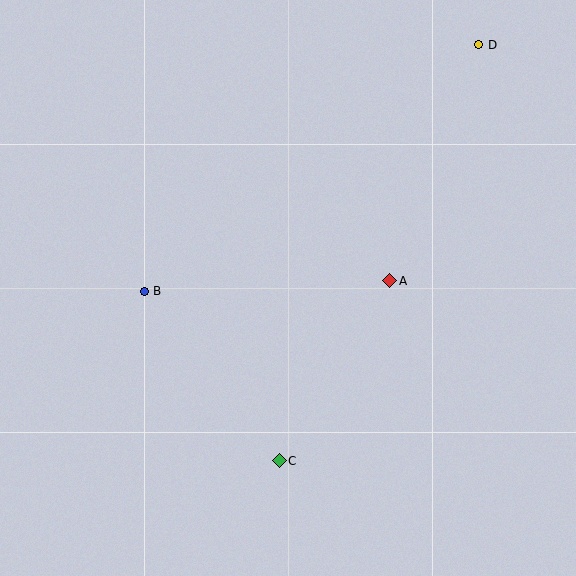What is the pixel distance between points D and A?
The distance between D and A is 253 pixels.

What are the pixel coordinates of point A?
Point A is at (390, 281).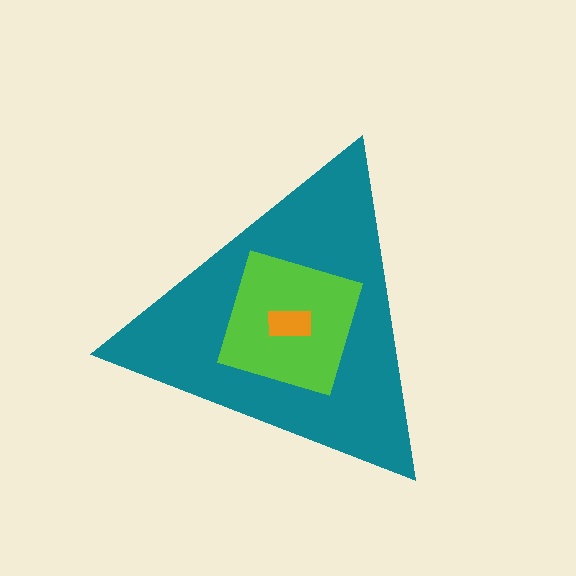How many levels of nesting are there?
3.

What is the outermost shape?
The teal triangle.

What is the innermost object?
The orange rectangle.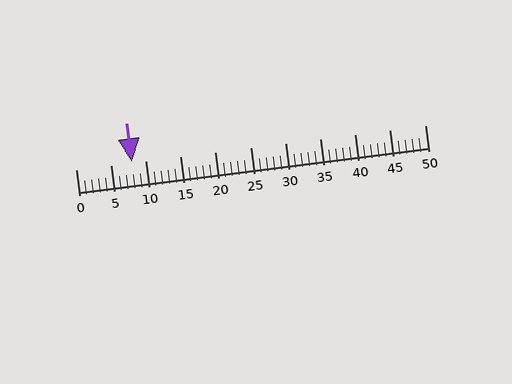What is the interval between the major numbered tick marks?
The major tick marks are spaced 5 units apart.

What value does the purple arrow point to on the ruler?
The purple arrow points to approximately 8.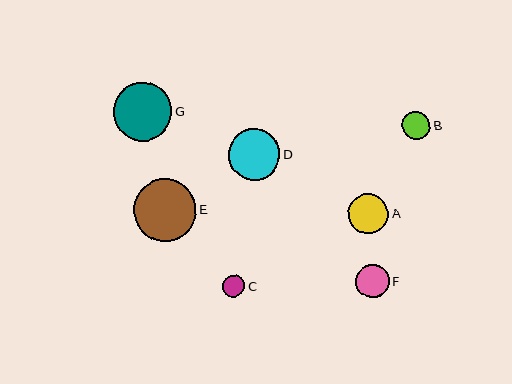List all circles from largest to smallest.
From largest to smallest: E, G, D, A, F, B, C.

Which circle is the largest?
Circle E is the largest with a size of approximately 62 pixels.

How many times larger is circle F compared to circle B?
Circle F is approximately 1.2 times the size of circle B.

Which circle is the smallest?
Circle C is the smallest with a size of approximately 23 pixels.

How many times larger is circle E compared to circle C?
Circle E is approximately 2.8 times the size of circle C.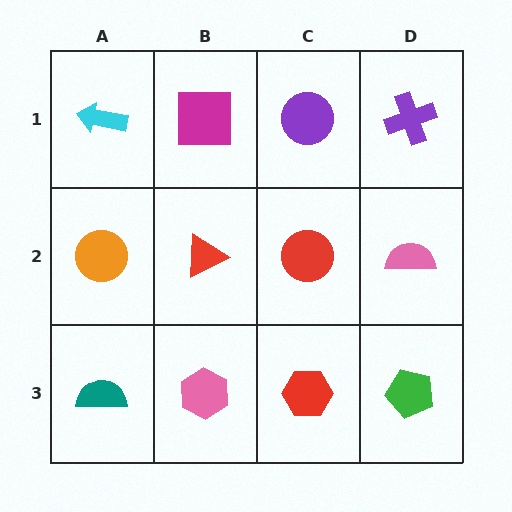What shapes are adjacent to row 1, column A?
An orange circle (row 2, column A), a magenta square (row 1, column B).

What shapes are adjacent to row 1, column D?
A pink semicircle (row 2, column D), a purple circle (row 1, column C).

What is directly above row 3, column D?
A pink semicircle.